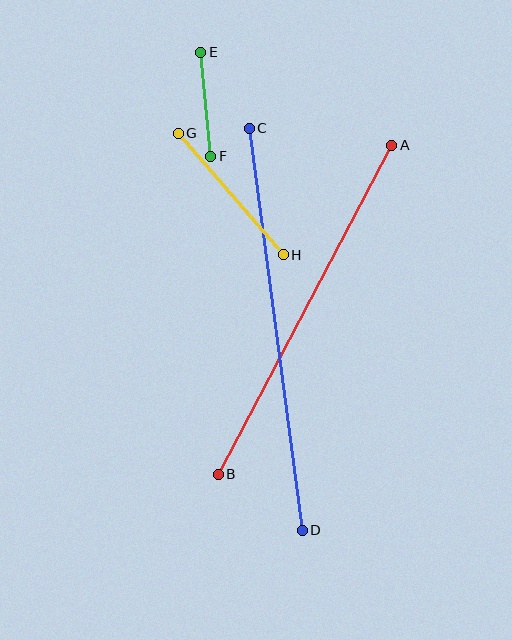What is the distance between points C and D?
The distance is approximately 405 pixels.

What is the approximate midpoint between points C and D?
The midpoint is at approximately (276, 329) pixels.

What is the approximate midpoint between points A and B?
The midpoint is at approximately (305, 310) pixels.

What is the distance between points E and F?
The distance is approximately 105 pixels.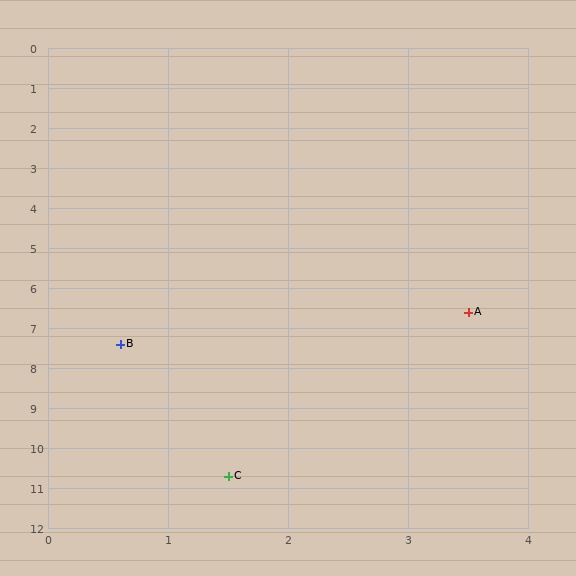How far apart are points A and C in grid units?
Points A and C are about 4.6 grid units apart.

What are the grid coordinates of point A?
Point A is at approximately (3.5, 6.6).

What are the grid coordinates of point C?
Point C is at approximately (1.5, 10.7).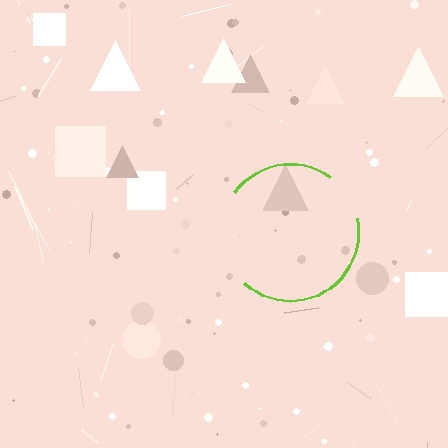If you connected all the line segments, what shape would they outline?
They would outline a circle.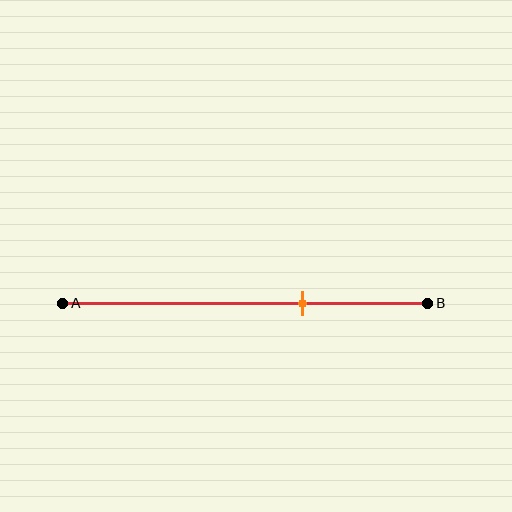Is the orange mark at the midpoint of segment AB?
No, the mark is at about 65% from A, not at the 50% midpoint.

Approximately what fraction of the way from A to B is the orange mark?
The orange mark is approximately 65% of the way from A to B.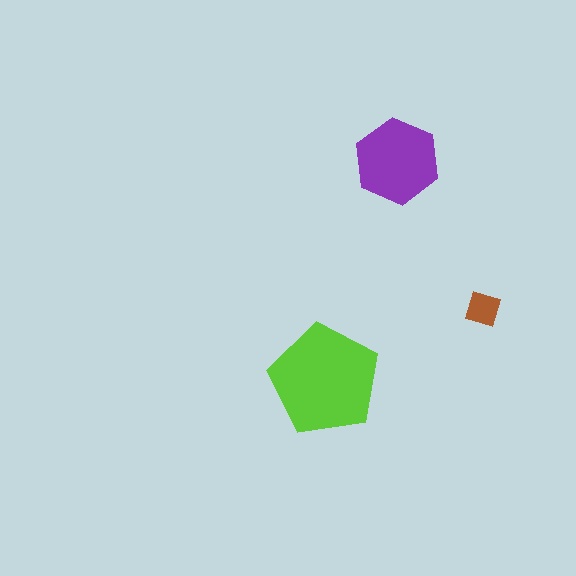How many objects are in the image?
There are 3 objects in the image.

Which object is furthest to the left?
The lime pentagon is leftmost.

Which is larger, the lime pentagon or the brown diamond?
The lime pentagon.